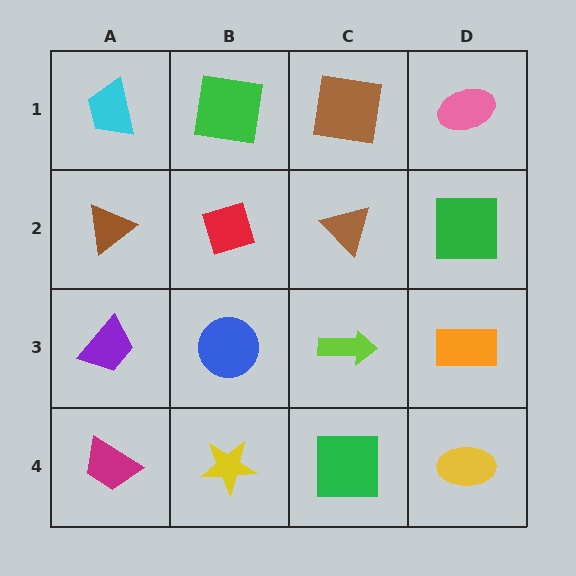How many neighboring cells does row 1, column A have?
2.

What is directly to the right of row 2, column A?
A red diamond.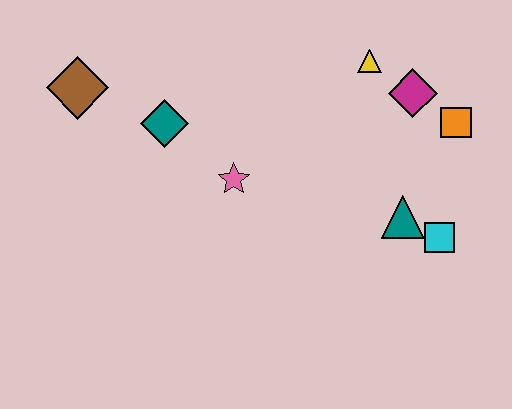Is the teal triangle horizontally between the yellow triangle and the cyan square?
Yes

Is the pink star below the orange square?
Yes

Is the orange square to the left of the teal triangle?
No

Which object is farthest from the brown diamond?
The cyan square is farthest from the brown diamond.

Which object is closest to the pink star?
The teal diamond is closest to the pink star.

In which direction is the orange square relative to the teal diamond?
The orange square is to the right of the teal diamond.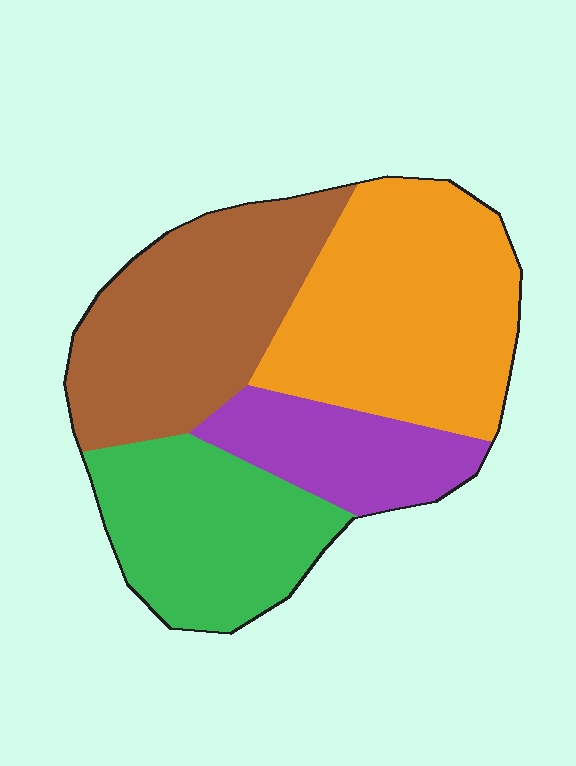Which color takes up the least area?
Purple, at roughly 15%.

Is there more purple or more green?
Green.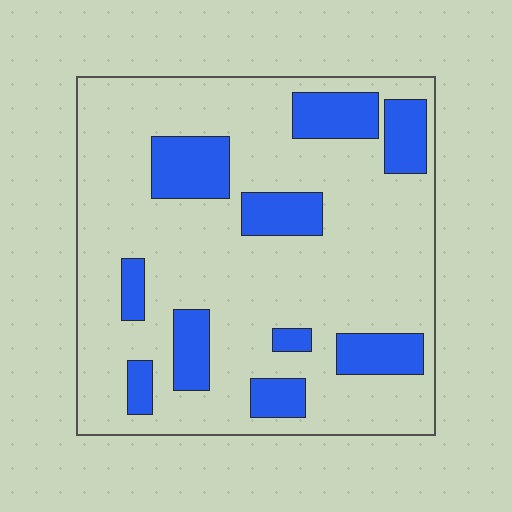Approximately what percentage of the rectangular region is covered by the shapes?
Approximately 20%.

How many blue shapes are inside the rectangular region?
10.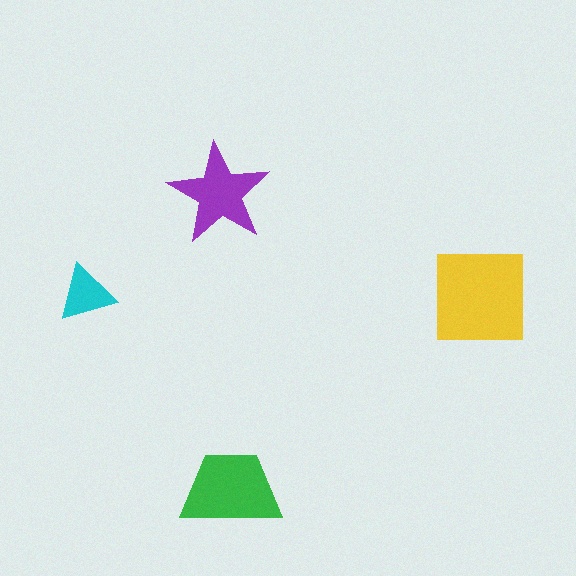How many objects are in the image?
There are 4 objects in the image.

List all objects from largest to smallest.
The yellow square, the green trapezoid, the purple star, the cyan triangle.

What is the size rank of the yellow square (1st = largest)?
1st.